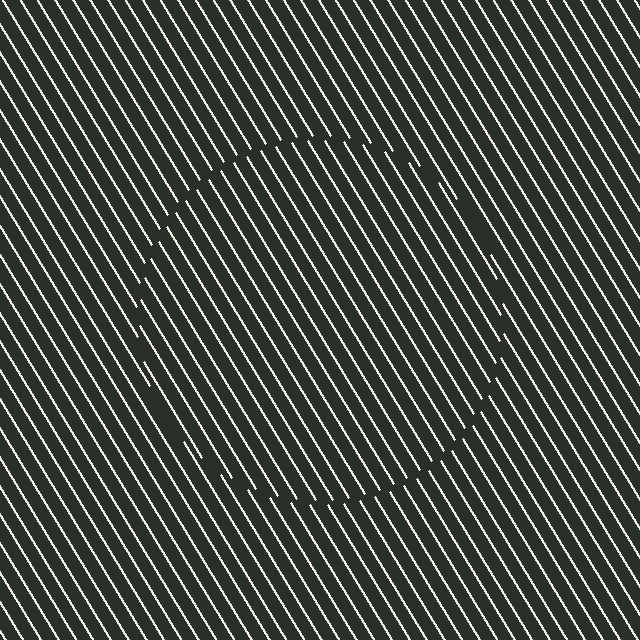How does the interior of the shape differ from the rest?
The interior of the shape contains the same grating, shifted by half a period — the contour is defined by the phase discontinuity where line-ends from the inner and outer gratings abut.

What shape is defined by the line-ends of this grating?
An illusory circle. The interior of the shape contains the same grating, shifted by half a period — the contour is defined by the phase discontinuity where line-ends from the inner and outer gratings abut.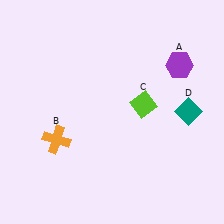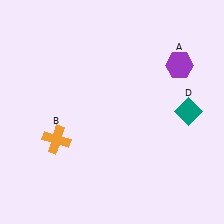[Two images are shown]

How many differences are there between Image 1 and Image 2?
There is 1 difference between the two images.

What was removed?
The lime diamond (C) was removed in Image 2.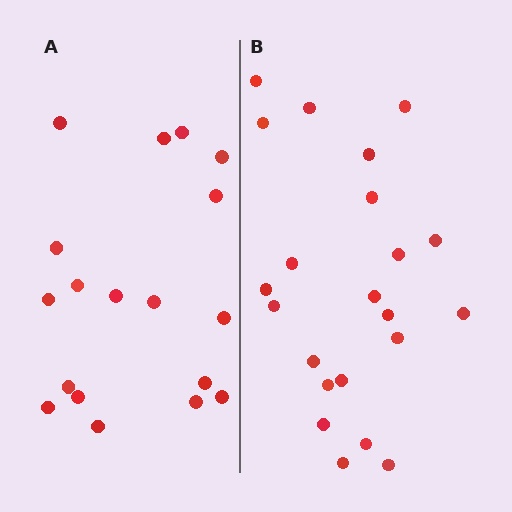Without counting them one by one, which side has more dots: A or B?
Region B (the right region) has more dots.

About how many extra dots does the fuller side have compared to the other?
Region B has about 4 more dots than region A.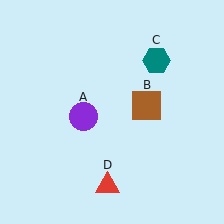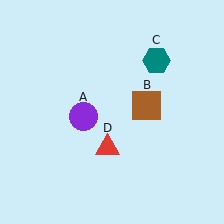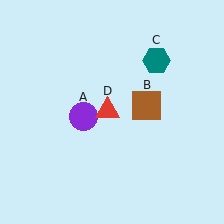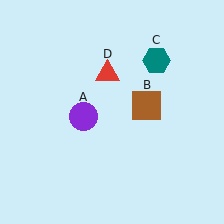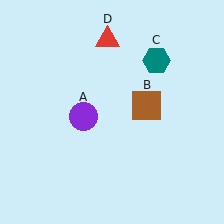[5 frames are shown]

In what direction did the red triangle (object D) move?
The red triangle (object D) moved up.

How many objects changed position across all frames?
1 object changed position: red triangle (object D).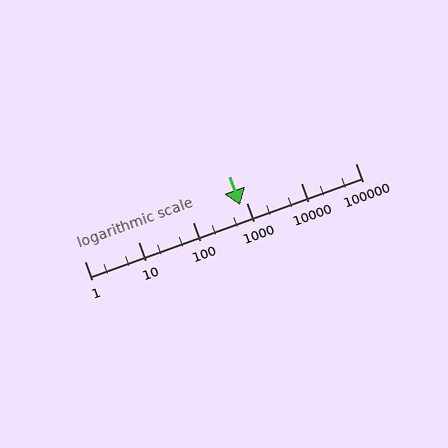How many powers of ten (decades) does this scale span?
The scale spans 5 decades, from 1 to 100000.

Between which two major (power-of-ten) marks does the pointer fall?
The pointer is between 100 and 1000.